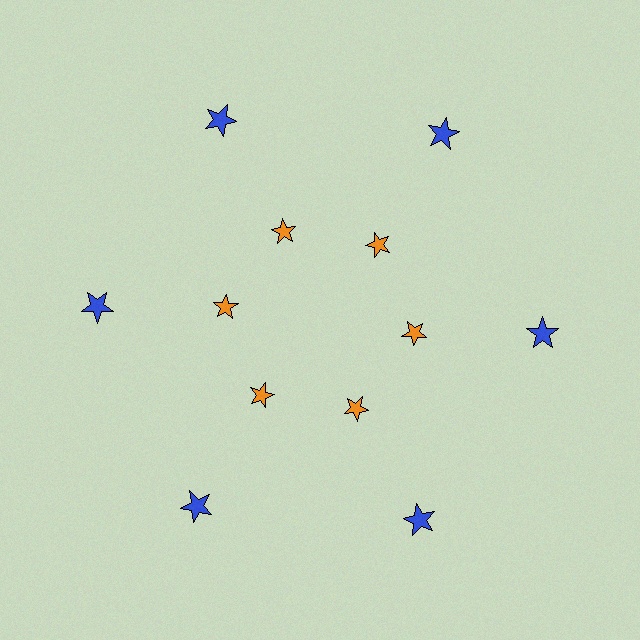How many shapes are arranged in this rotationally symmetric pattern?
There are 12 shapes, arranged in 6 groups of 2.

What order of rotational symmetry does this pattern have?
This pattern has 6-fold rotational symmetry.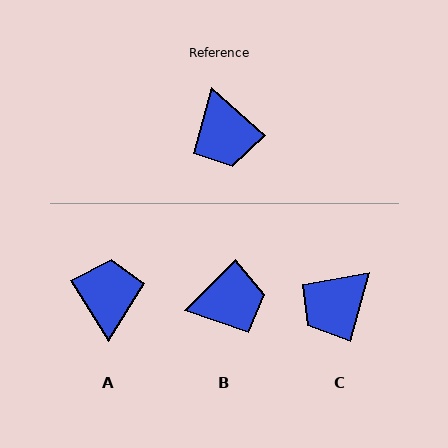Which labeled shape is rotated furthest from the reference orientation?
A, about 163 degrees away.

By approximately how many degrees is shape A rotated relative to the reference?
Approximately 163 degrees counter-clockwise.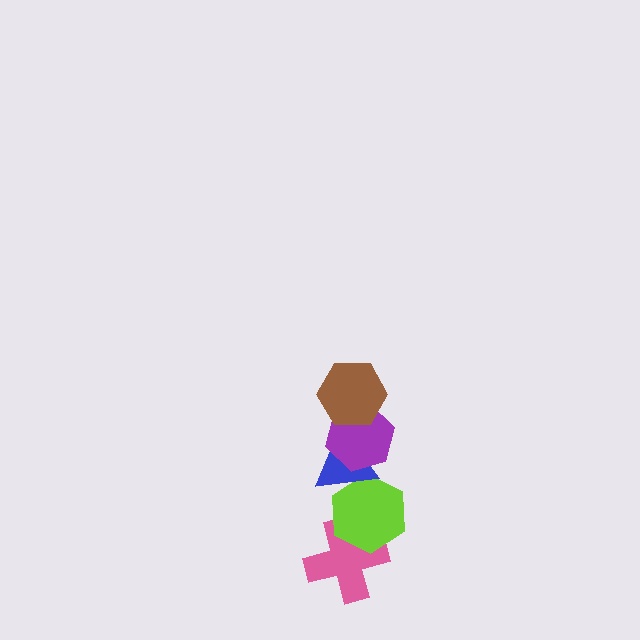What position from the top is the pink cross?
The pink cross is 5th from the top.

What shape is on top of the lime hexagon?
The blue triangle is on top of the lime hexagon.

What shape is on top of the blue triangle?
The purple hexagon is on top of the blue triangle.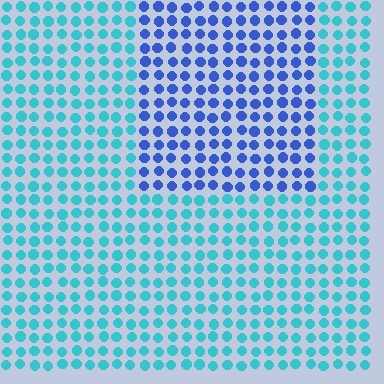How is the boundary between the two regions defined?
The boundary is defined purely by a slight shift in hue (about 43 degrees). Spacing, size, and orientation are identical on both sides.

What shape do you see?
I see a rectangle.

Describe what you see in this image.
The image is filled with small cyan elements in a uniform arrangement. A rectangle-shaped region is visible where the elements are tinted to a slightly different hue, forming a subtle color boundary.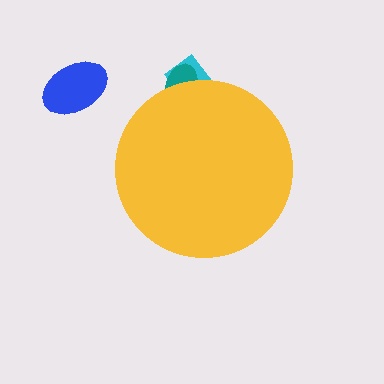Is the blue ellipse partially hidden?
No, the blue ellipse is fully visible.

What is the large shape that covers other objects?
A yellow circle.